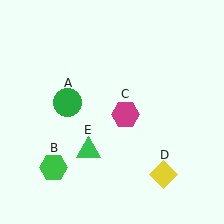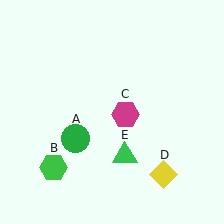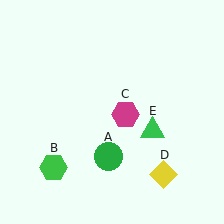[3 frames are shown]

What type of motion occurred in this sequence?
The green circle (object A), green triangle (object E) rotated counterclockwise around the center of the scene.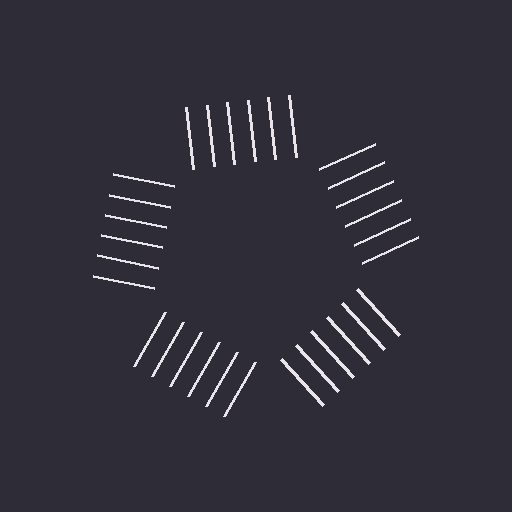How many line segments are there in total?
30 — 6 along each of the 5 edges.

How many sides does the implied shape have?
5 sides — the line-ends trace a pentagon.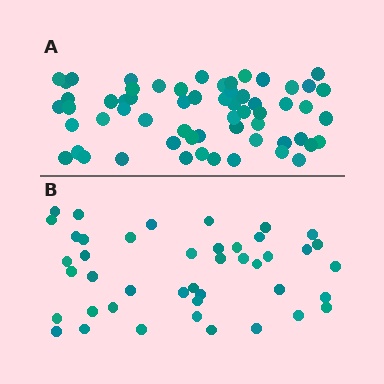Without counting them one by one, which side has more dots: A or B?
Region A (the top region) has more dots.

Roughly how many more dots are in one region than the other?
Region A has approximately 15 more dots than region B.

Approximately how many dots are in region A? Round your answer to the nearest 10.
About 60 dots.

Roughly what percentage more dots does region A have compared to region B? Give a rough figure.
About 40% more.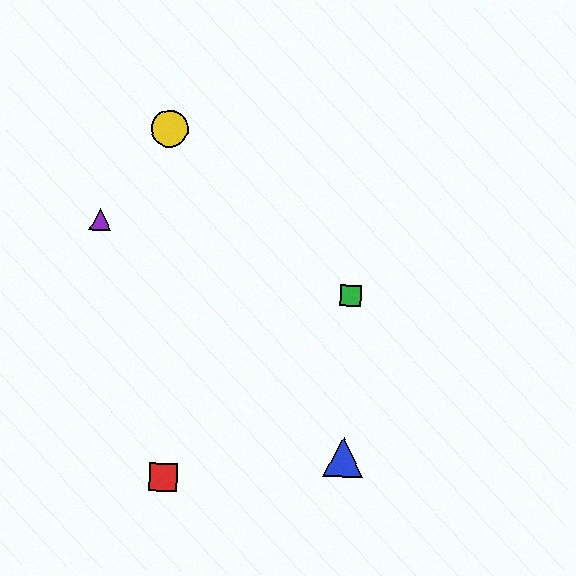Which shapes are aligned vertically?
The blue triangle, the green square are aligned vertically.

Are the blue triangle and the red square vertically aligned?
No, the blue triangle is at x≈344 and the red square is at x≈163.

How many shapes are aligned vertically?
2 shapes (the blue triangle, the green square) are aligned vertically.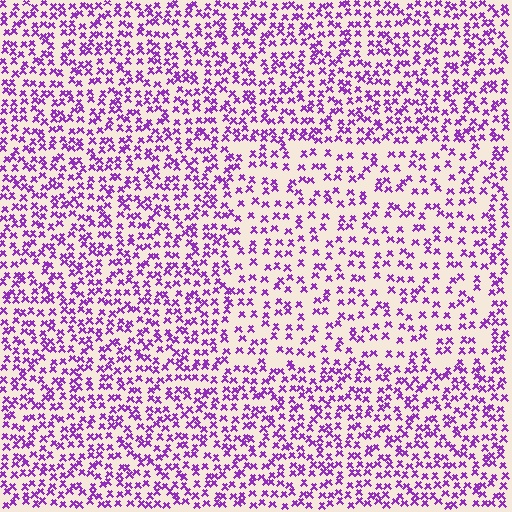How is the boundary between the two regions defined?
The boundary is defined by a change in element density (approximately 1.7x ratio). All elements are the same color, size, and shape.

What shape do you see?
I see a rectangle.